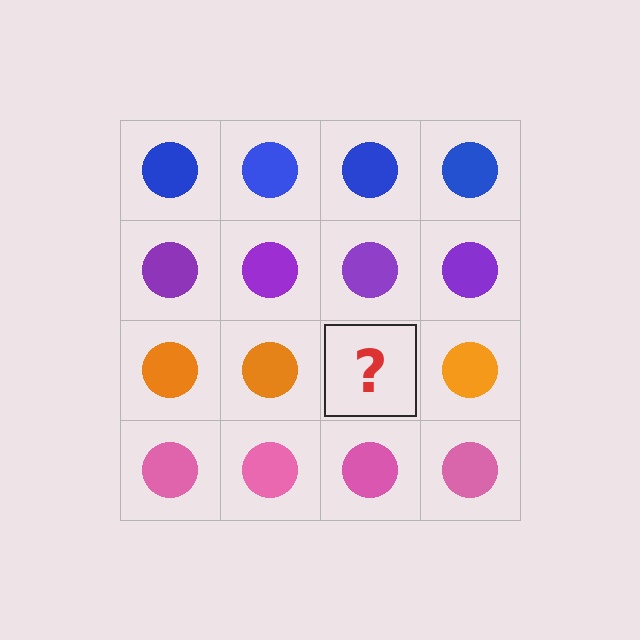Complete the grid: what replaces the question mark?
The question mark should be replaced with an orange circle.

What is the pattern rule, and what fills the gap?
The rule is that each row has a consistent color. The gap should be filled with an orange circle.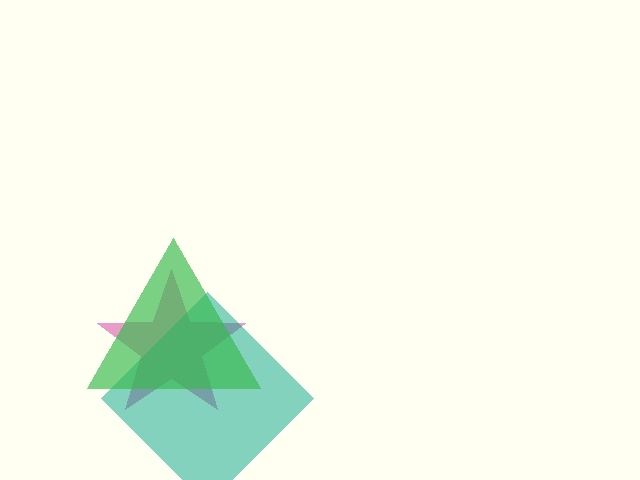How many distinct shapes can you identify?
There are 3 distinct shapes: a pink star, a teal diamond, a green triangle.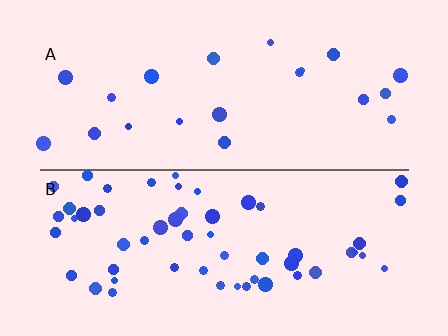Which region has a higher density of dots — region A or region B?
B (the bottom).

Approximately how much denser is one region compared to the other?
Approximately 2.7× — region B over region A.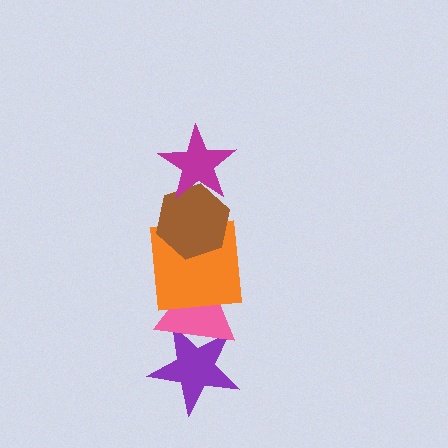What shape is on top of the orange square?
The brown hexagon is on top of the orange square.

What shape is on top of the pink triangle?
The orange square is on top of the pink triangle.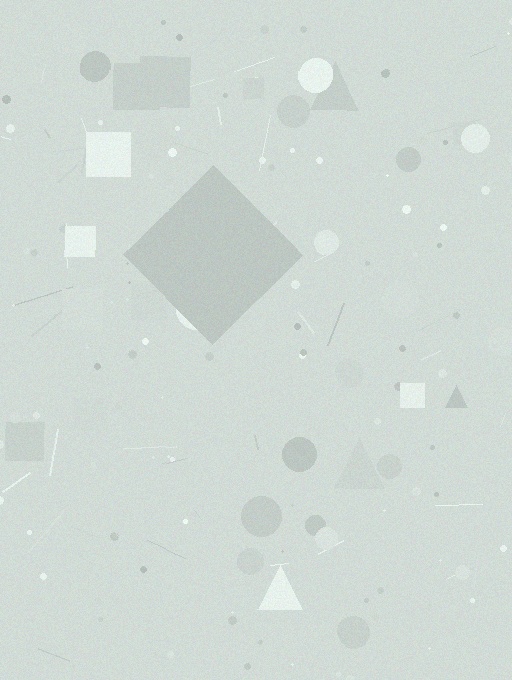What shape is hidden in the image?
A diamond is hidden in the image.